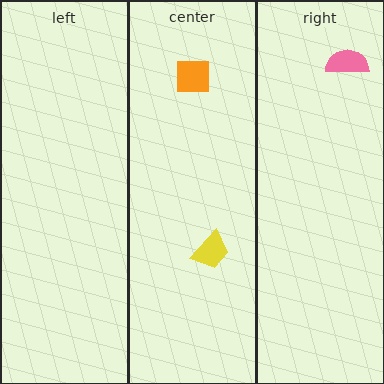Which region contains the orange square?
The center region.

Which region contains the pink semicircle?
The right region.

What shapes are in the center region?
The orange square, the yellow trapezoid.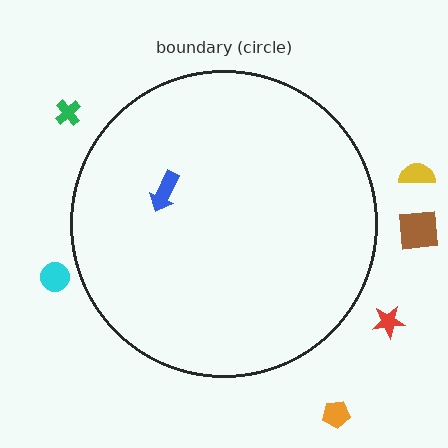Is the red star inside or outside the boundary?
Outside.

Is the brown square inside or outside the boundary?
Outside.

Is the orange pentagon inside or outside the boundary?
Outside.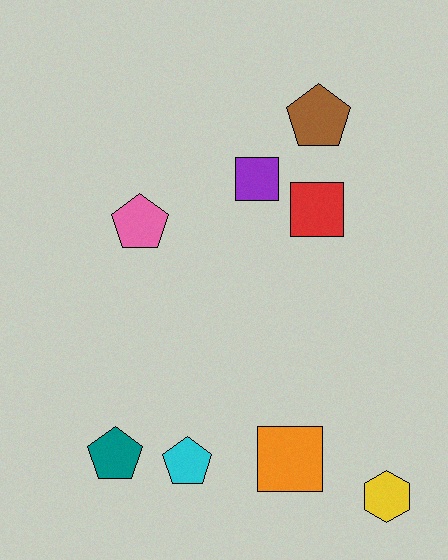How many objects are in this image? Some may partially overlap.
There are 8 objects.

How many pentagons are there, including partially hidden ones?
There are 4 pentagons.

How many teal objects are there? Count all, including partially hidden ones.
There is 1 teal object.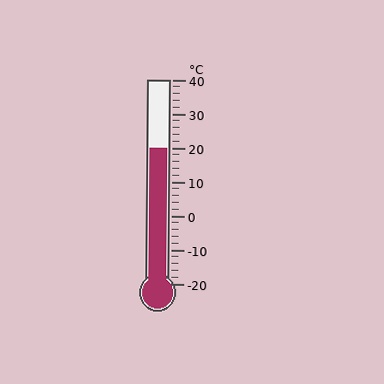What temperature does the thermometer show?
The thermometer shows approximately 20°C.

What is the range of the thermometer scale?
The thermometer scale ranges from -20°C to 40°C.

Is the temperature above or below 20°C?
The temperature is at 20°C.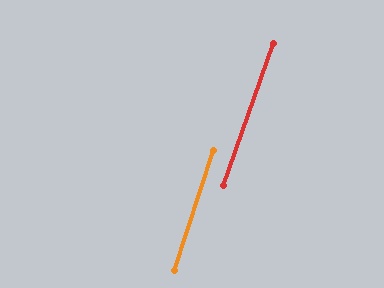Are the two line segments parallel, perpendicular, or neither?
Parallel — their directions differ by only 1.4°.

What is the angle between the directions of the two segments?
Approximately 1 degree.